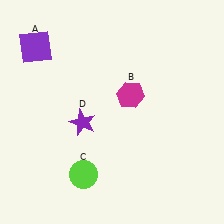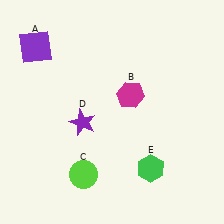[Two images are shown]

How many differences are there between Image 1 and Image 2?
There is 1 difference between the two images.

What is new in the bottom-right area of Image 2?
A green hexagon (E) was added in the bottom-right area of Image 2.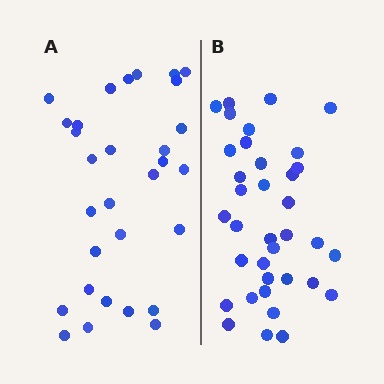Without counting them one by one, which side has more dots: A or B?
Region B (the right region) has more dots.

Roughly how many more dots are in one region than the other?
Region B has about 6 more dots than region A.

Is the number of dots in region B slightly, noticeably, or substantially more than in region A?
Region B has only slightly more — the two regions are fairly close. The ratio is roughly 1.2 to 1.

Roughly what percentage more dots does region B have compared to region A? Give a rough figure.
About 20% more.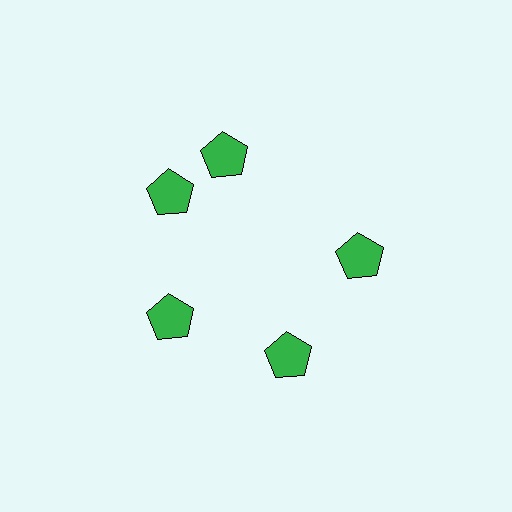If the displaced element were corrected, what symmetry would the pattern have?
It would have 5-fold rotational symmetry — the pattern would map onto itself every 72 degrees.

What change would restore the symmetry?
The symmetry would be restored by rotating it back into even spacing with its neighbors so that all 5 pentagons sit at equal angles and equal distance from the center.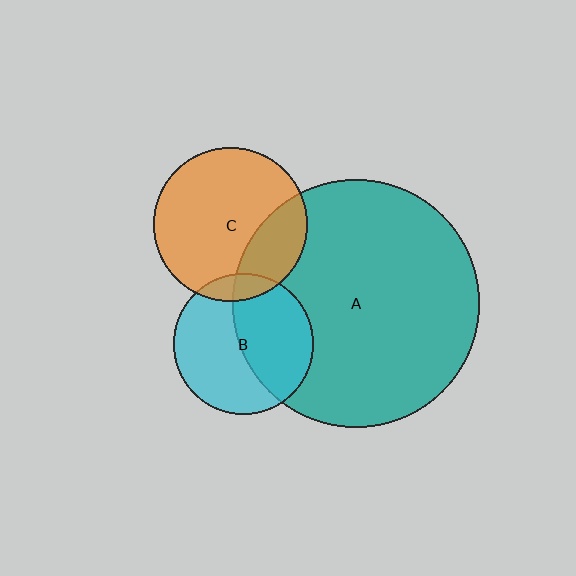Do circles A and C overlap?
Yes.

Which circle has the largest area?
Circle A (teal).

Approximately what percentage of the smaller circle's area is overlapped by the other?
Approximately 25%.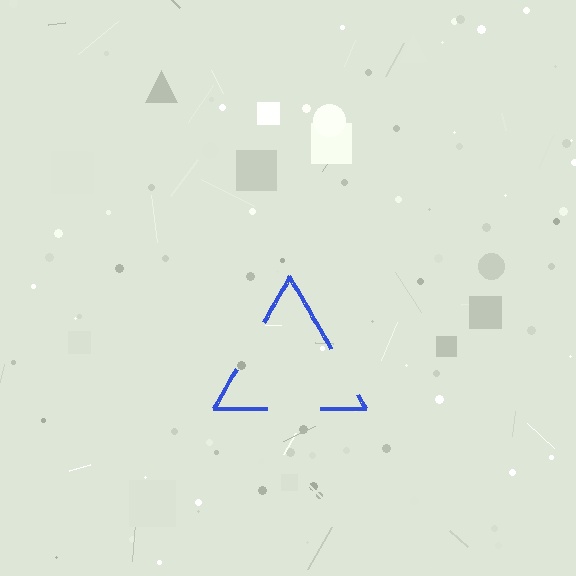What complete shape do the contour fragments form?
The contour fragments form a triangle.